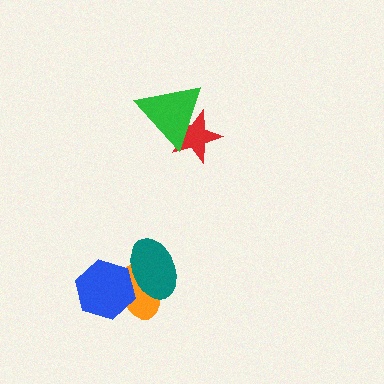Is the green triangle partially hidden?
No, no other shape covers it.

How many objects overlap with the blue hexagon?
2 objects overlap with the blue hexagon.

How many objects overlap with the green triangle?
1 object overlaps with the green triangle.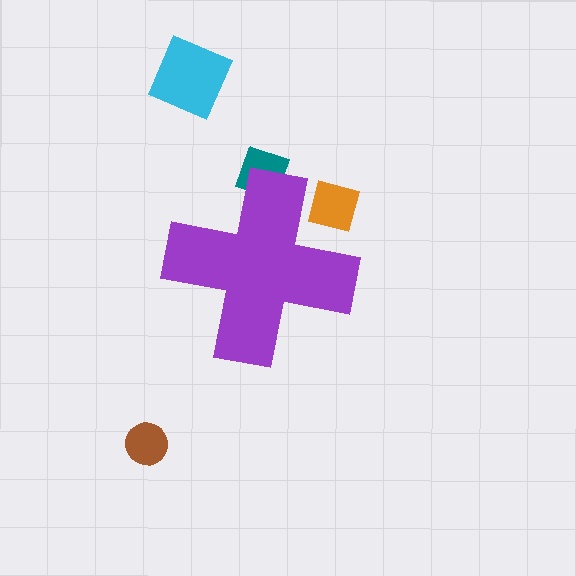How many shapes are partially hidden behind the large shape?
2 shapes are partially hidden.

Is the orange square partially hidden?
Yes, the orange square is partially hidden behind the purple cross.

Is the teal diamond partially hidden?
Yes, the teal diamond is partially hidden behind the purple cross.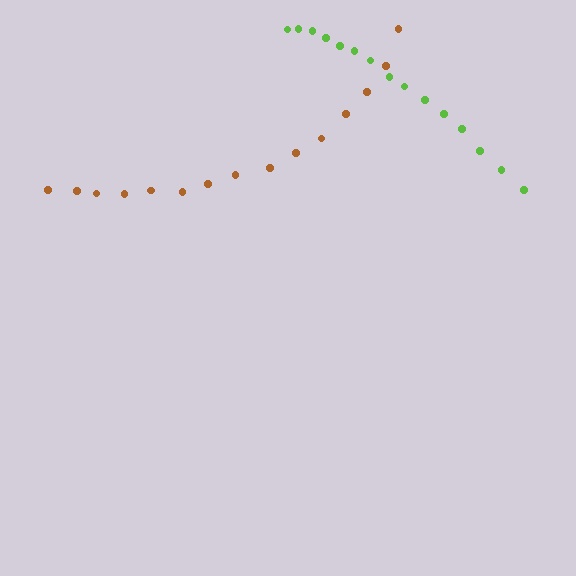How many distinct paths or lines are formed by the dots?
There are 2 distinct paths.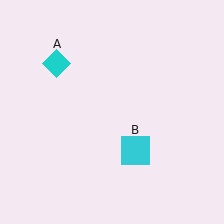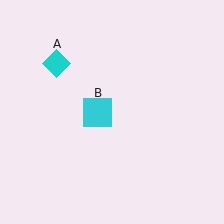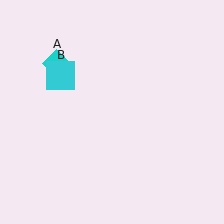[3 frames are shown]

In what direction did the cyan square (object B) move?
The cyan square (object B) moved up and to the left.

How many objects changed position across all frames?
1 object changed position: cyan square (object B).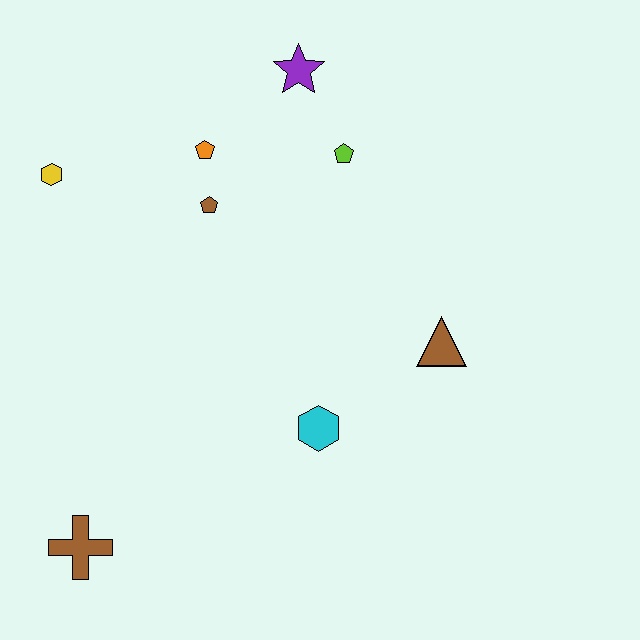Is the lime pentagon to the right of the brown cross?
Yes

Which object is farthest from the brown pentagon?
The brown cross is farthest from the brown pentagon.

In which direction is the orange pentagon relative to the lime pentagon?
The orange pentagon is to the left of the lime pentagon.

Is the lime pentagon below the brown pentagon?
No